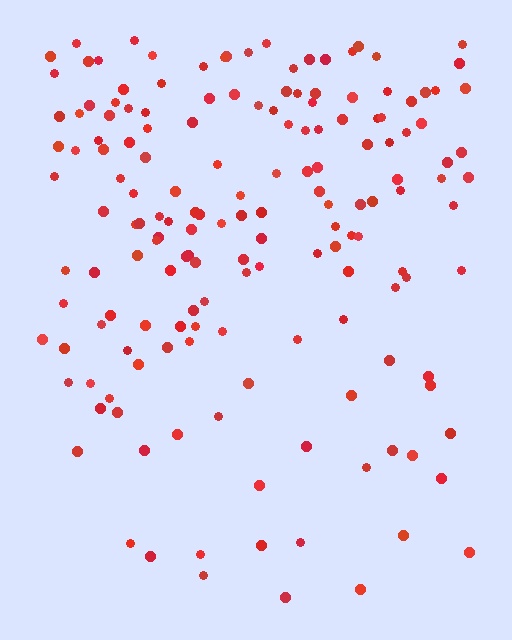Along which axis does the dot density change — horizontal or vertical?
Vertical.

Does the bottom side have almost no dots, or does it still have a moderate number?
Still a moderate number, just noticeably fewer than the top.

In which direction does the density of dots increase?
From bottom to top, with the top side densest.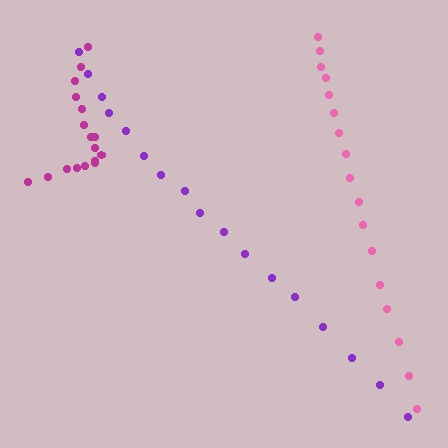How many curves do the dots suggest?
There are 3 distinct paths.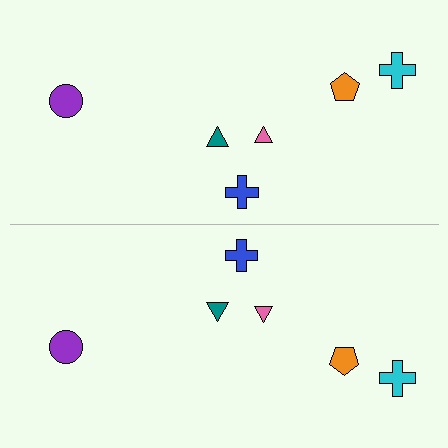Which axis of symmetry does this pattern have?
The pattern has a horizontal axis of symmetry running through the center of the image.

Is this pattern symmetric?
Yes, this pattern has bilateral (reflection) symmetry.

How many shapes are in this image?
There are 12 shapes in this image.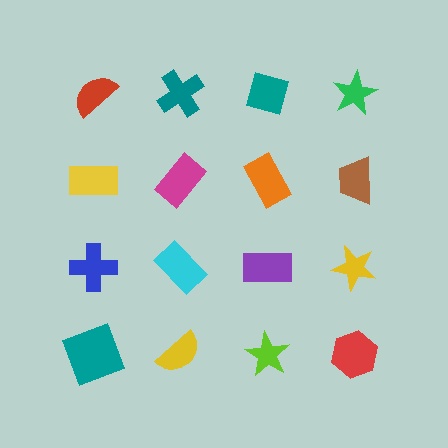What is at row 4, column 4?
A red hexagon.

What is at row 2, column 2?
A magenta rectangle.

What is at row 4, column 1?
A teal square.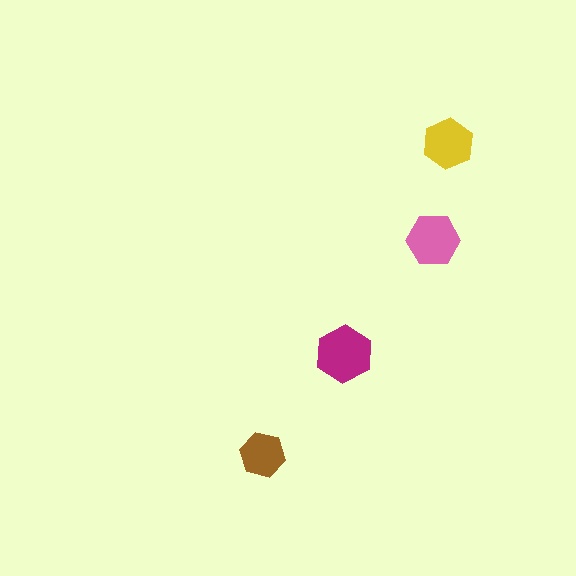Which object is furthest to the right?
The yellow hexagon is rightmost.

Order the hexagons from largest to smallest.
the magenta one, the pink one, the yellow one, the brown one.